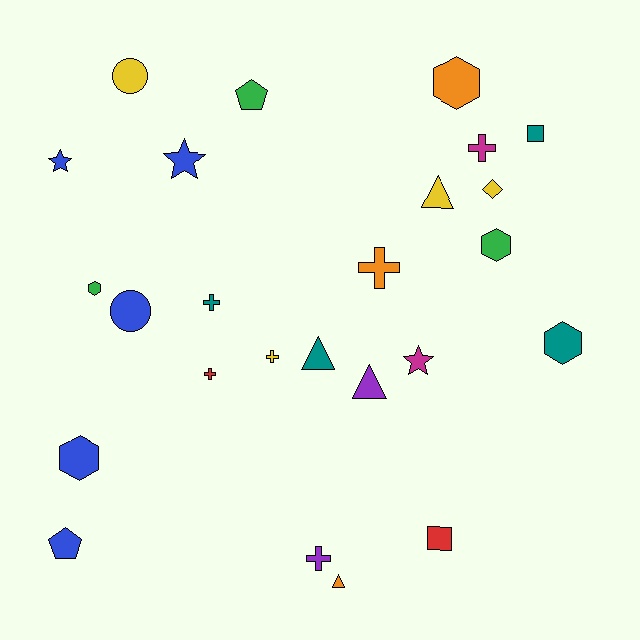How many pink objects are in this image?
There are no pink objects.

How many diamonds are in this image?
There is 1 diamond.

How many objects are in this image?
There are 25 objects.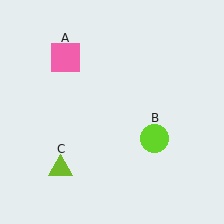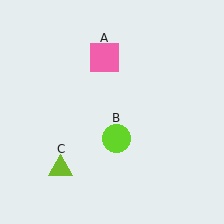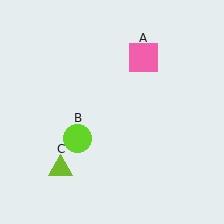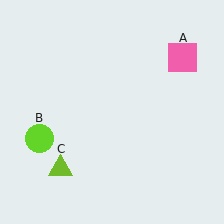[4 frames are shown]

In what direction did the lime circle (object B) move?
The lime circle (object B) moved left.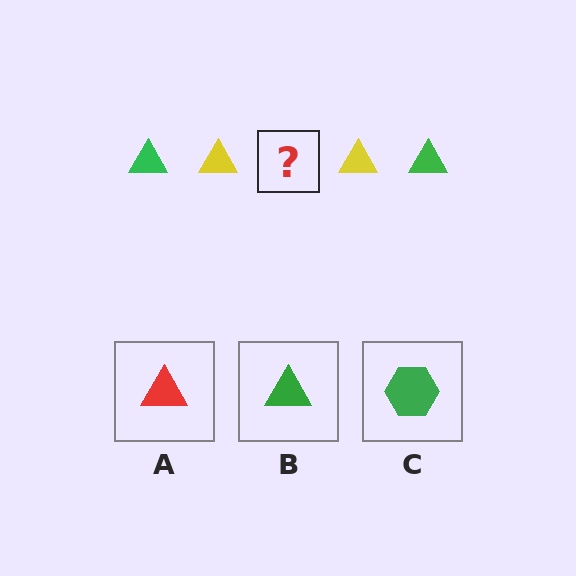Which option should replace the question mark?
Option B.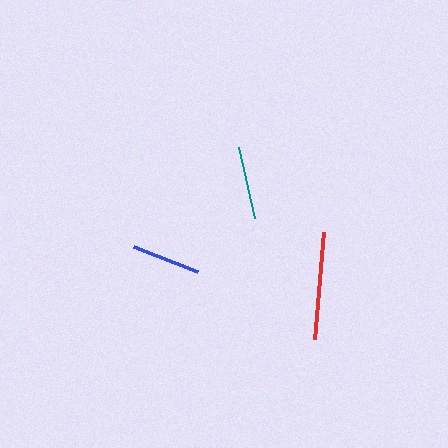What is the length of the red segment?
The red segment is approximately 108 pixels long.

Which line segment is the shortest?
The blue line is the shortest at approximately 69 pixels.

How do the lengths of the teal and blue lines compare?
The teal and blue lines are approximately the same length.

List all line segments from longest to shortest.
From longest to shortest: red, teal, blue.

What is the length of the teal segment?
The teal segment is approximately 73 pixels long.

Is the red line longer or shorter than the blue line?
The red line is longer than the blue line.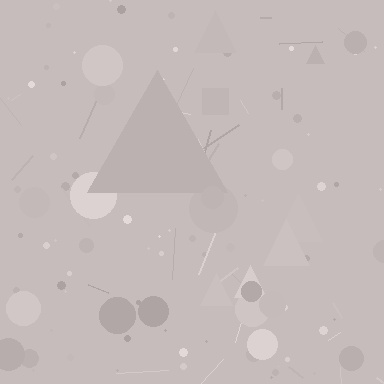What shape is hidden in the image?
A triangle is hidden in the image.